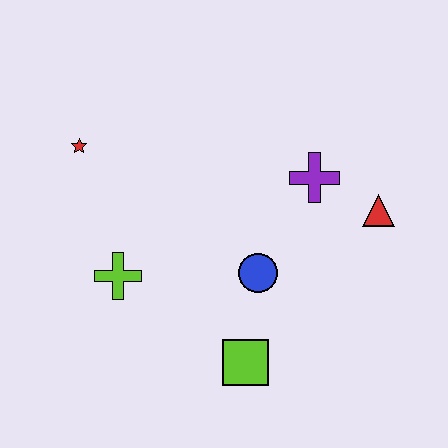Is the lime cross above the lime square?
Yes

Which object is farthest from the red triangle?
The red star is farthest from the red triangle.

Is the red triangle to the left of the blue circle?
No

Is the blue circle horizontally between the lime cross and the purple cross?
Yes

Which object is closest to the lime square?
The blue circle is closest to the lime square.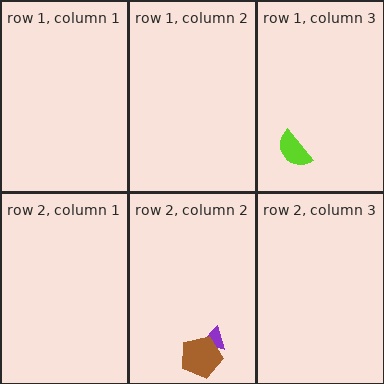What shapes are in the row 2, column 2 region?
The purple triangle, the brown pentagon.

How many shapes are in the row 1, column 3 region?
1.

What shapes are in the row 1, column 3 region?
The lime semicircle.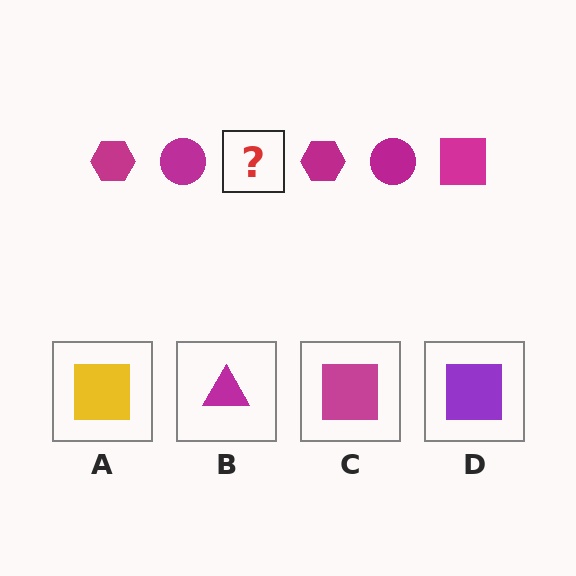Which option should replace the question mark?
Option C.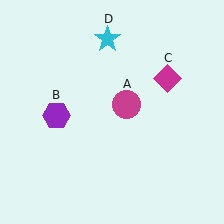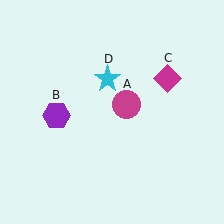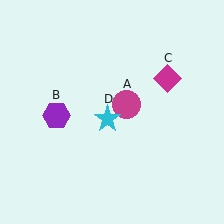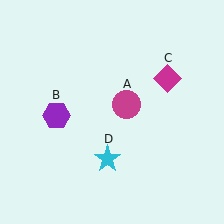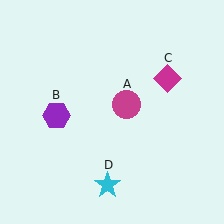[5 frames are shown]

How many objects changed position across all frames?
1 object changed position: cyan star (object D).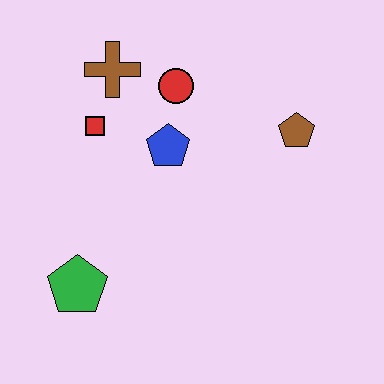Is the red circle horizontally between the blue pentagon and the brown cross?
No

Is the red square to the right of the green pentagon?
Yes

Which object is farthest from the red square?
The brown pentagon is farthest from the red square.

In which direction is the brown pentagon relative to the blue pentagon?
The brown pentagon is to the right of the blue pentagon.